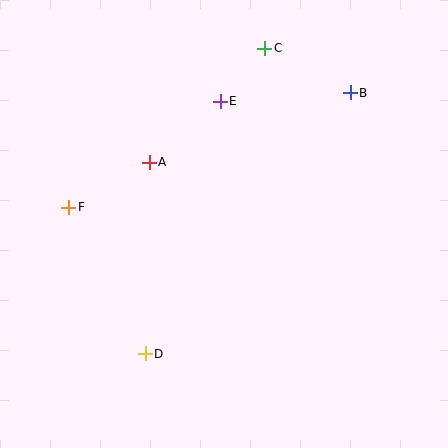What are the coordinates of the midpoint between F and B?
The midpoint between F and B is at (210, 150).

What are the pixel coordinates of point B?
Point B is at (350, 93).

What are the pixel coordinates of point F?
Point F is at (69, 207).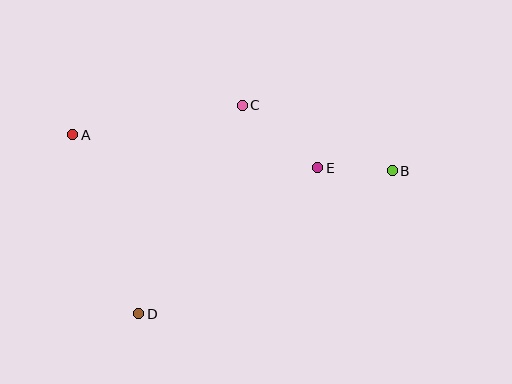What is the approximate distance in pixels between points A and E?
The distance between A and E is approximately 247 pixels.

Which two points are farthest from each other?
Points A and B are farthest from each other.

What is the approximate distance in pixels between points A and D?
The distance between A and D is approximately 190 pixels.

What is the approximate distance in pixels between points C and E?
The distance between C and E is approximately 98 pixels.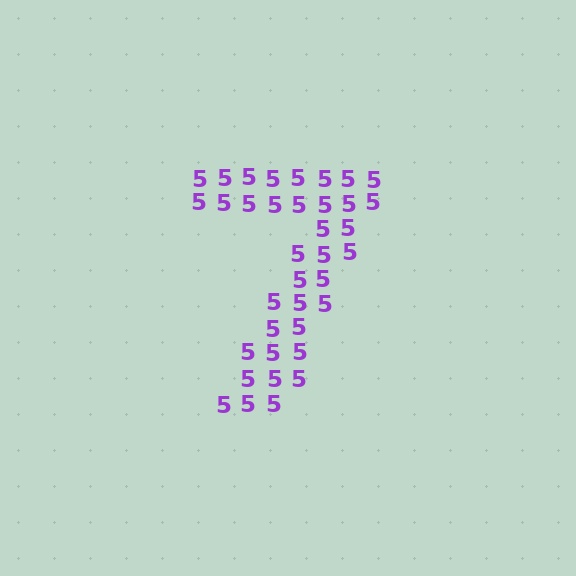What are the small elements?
The small elements are digit 5's.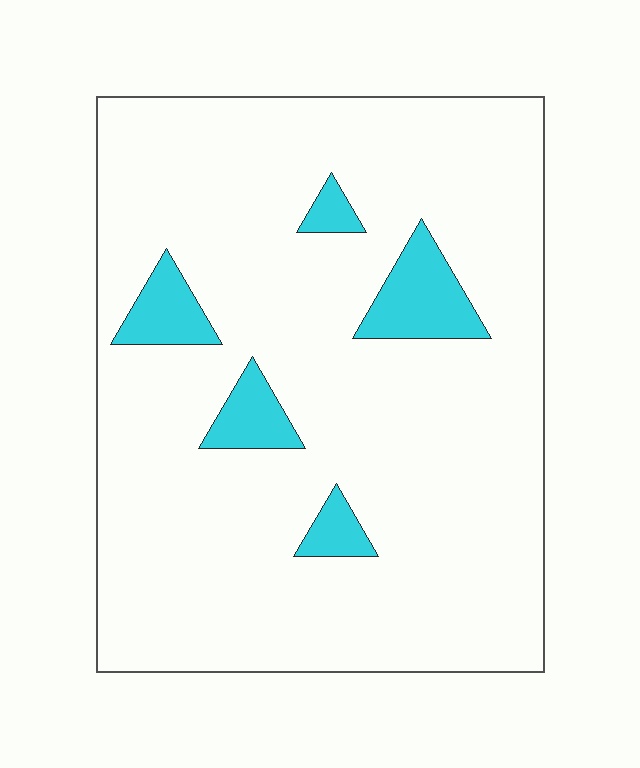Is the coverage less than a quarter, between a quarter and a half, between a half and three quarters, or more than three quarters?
Less than a quarter.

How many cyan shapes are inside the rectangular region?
5.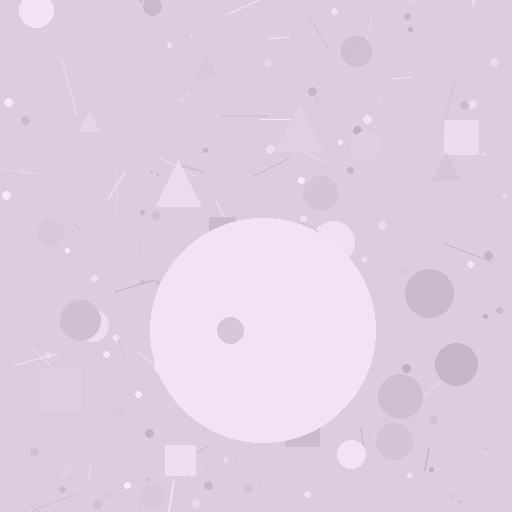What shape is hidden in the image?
A circle is hidden in the image.